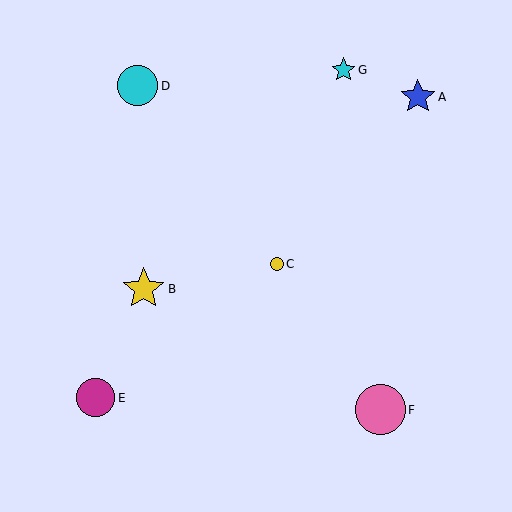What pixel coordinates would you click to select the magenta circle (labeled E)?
Click at (96, 398) to select the magenta circle E.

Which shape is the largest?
The pink circle (labeled F) is the largest.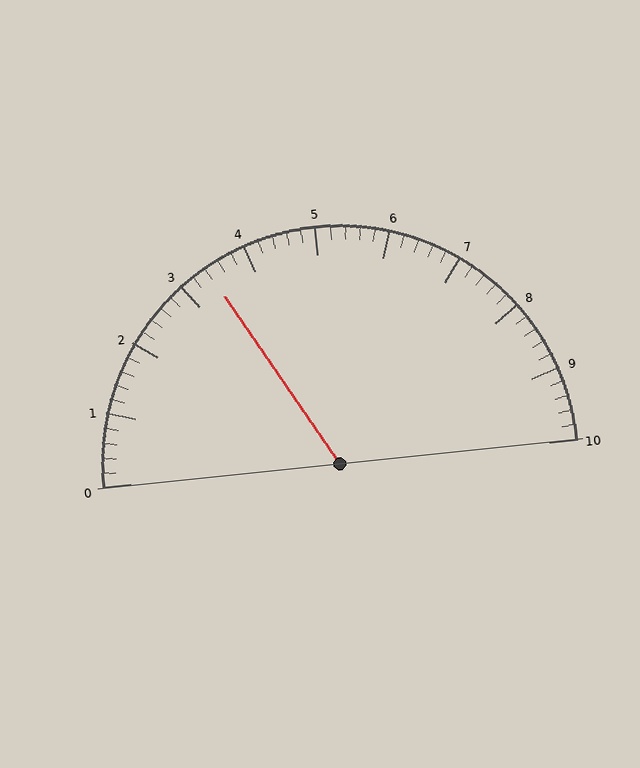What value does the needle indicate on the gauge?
The needle indicates approximately 3.4.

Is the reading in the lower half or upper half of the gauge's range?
The reading is in the lower half of the range (0 to 10).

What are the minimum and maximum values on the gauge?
The gauge ranges from 0 to 10.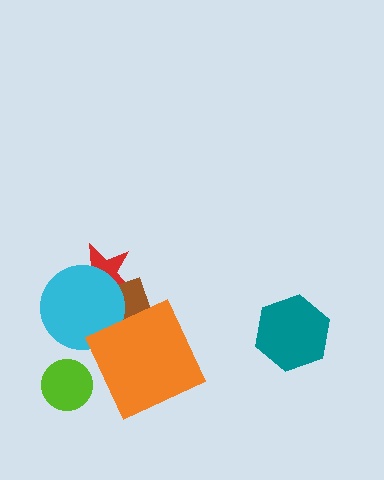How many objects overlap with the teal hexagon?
0 objects overlap with the teal hexagon.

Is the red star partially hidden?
Yes, it is partially covered by another shape.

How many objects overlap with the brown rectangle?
3 objects overlap with the brown rectangle.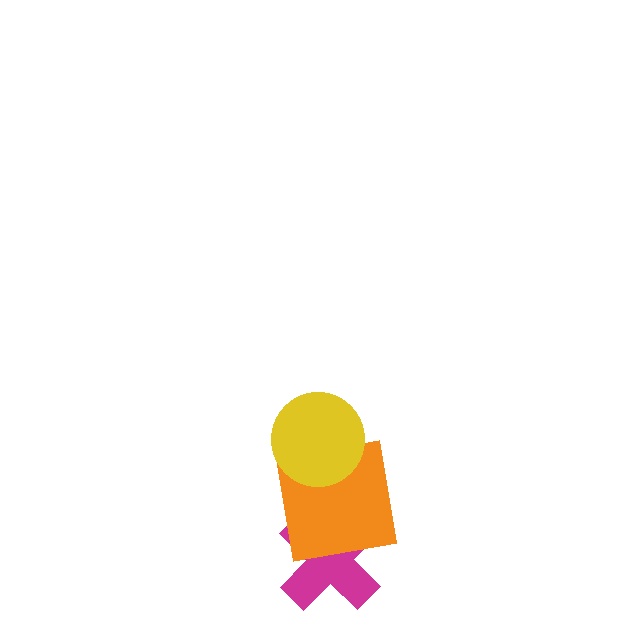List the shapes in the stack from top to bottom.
From top to bottom: the yellow circle, the orange square, the magenta cross.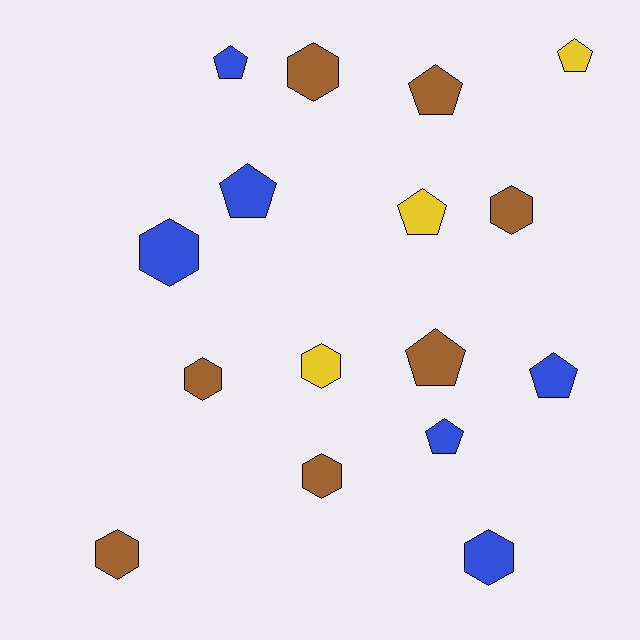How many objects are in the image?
There are 16 objects.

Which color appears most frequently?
Brown, with 7 objects.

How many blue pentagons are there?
There are 4 blue pentagons.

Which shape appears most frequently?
Hexagon, with 8 objects.